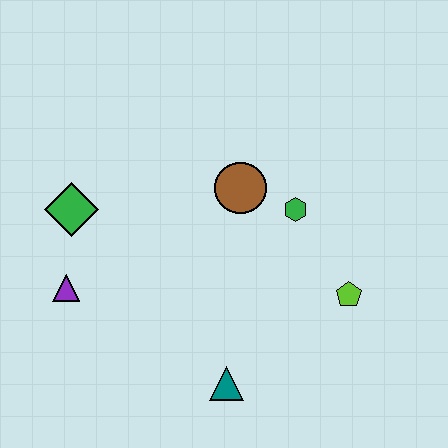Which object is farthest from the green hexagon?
The purple triangle is farthest from the green hexagon.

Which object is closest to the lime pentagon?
The green hexagon is closest to the lime pentagon.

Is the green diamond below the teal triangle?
No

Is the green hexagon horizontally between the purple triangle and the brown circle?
No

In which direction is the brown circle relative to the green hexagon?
The brown circle is to the left of the green hexagon.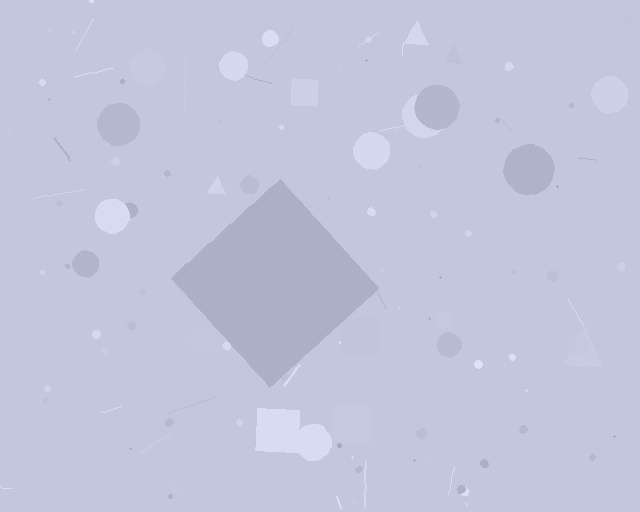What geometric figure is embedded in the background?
A diamond is embedded in the background.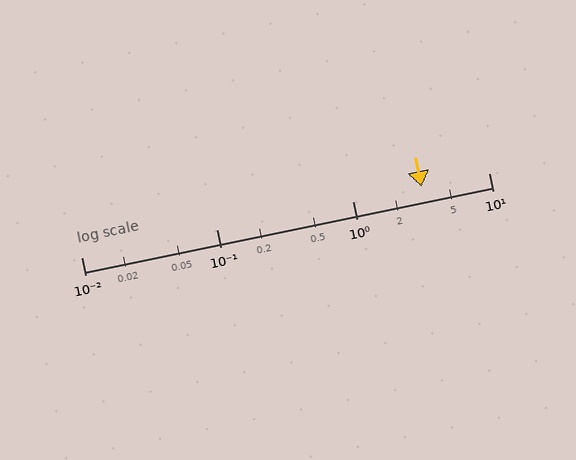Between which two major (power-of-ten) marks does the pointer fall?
The pointer is between 1 and 10.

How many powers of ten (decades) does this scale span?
The scale spans 3 decades, from 0.01 to 10.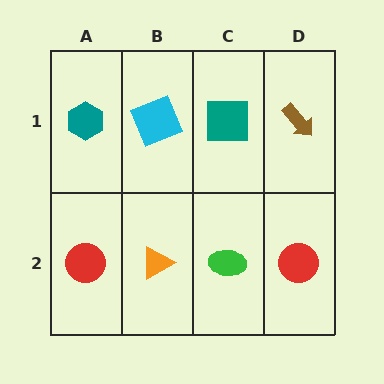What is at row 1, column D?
A brown arrow.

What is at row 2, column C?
A green ellipse.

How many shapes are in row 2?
4 shapes.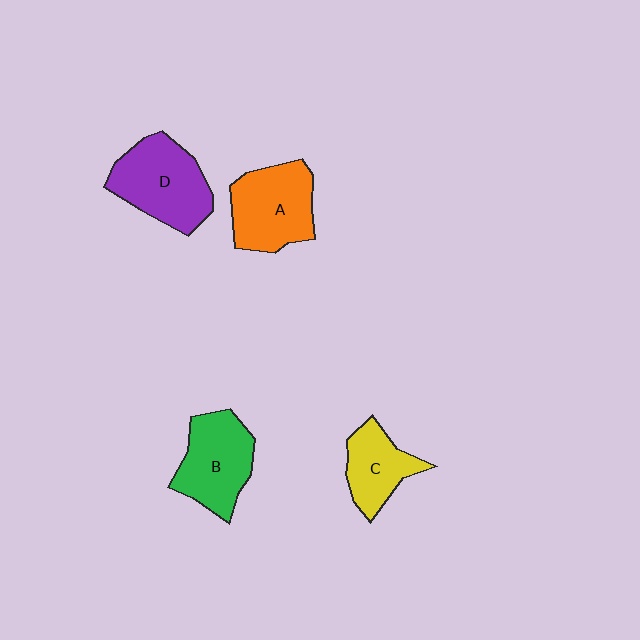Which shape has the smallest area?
Shape C (yellow).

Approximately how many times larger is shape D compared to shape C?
Approximately 1.5 times.